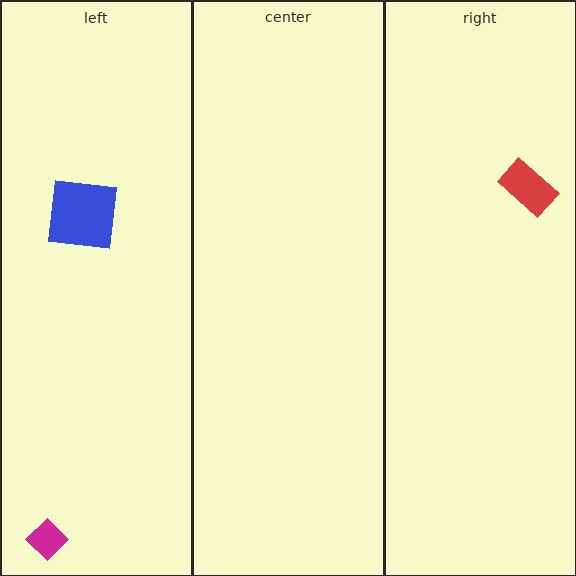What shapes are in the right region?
The red rectangle.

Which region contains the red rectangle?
The right region.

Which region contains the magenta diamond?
The left region.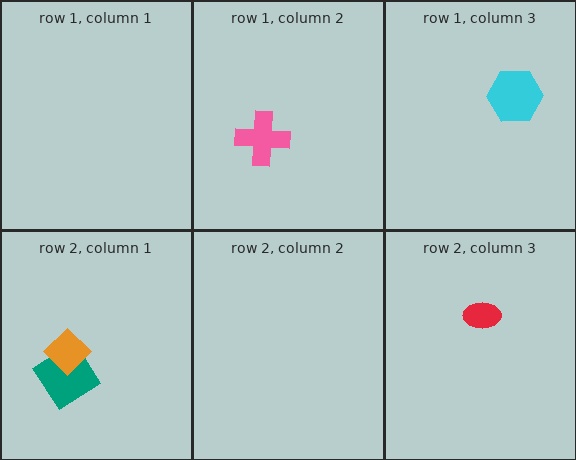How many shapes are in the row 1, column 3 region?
1.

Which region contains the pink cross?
The row 1, column 2 region.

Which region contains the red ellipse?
The row 2, column 3 region.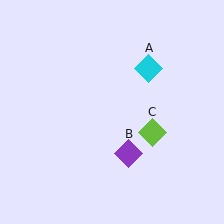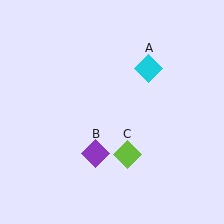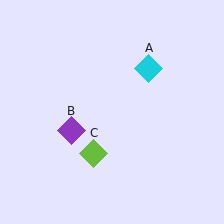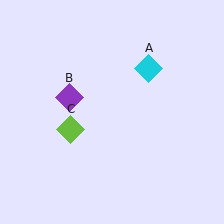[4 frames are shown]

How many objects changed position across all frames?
2 objects changed position: purple diamond (object B), lime diamond (object C).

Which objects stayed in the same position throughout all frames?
Cyan diamond (object A) remained stationary.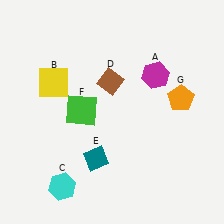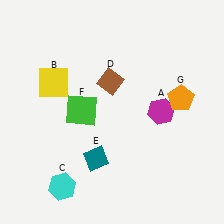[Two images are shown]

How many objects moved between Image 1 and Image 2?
1 object moved between the two images.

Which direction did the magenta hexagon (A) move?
The magenta hexagon (A) moved down.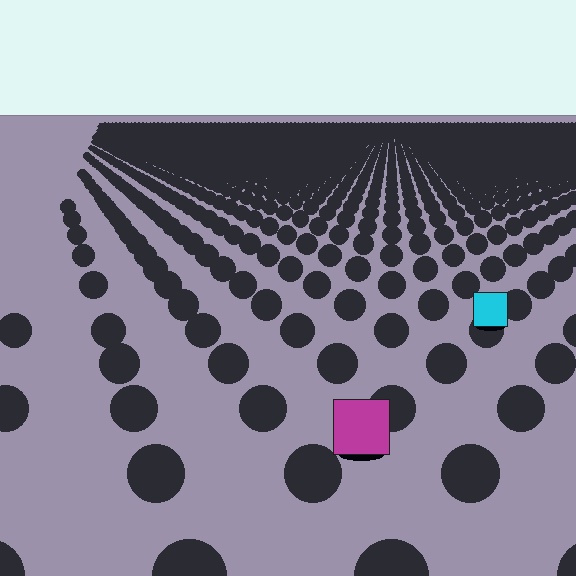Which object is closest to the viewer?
The magenta square is closest. The texture marks near it are larger and more spread out.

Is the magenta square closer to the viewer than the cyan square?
Yes. The magenta square is closer — you can tell from the texture gradient: the ground texture is coarser near it.